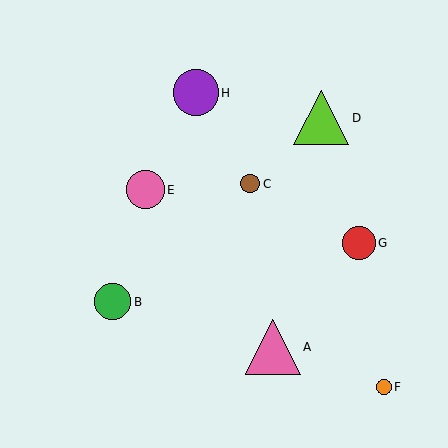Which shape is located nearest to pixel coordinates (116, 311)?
The green circle (labeled B) at (113, 302) is nearest to that location.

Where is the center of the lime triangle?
The center of the lime triangle is at (321, 118).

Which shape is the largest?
The lime triangle (labeled D) is the largest.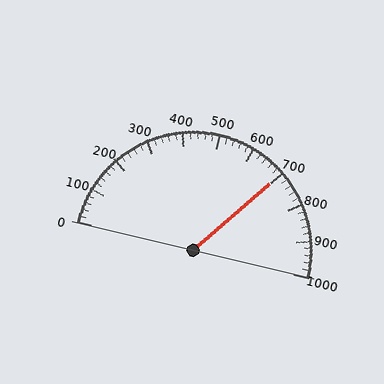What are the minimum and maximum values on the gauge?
The gauge ranges from 0 to 1000.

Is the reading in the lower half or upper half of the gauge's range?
The reading is in the upper half of the range (0 to 1000).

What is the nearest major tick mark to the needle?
The nearest major tick mark is 700.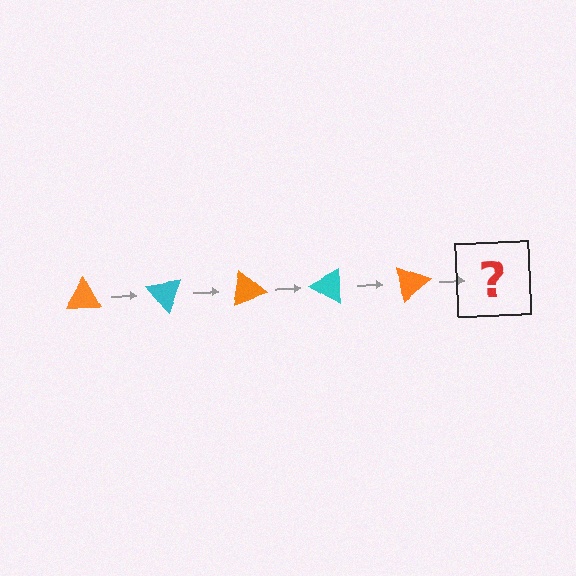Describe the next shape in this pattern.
It should be a cyan triangle, rotated 250 degrees from the start.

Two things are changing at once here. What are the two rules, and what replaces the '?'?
The two rules are that it rotates 50 degrees each step and the color cycles through orange and cyan. The '?' should be a cyan triangle, rotated 250 degrees from the start.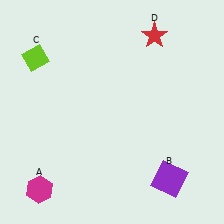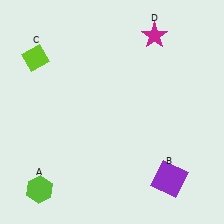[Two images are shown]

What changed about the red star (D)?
In Image 1, D is red. In Image 2, it changed to magenta.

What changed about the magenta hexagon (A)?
In Image 1, A is magenta. In Image 2, it changed to lime.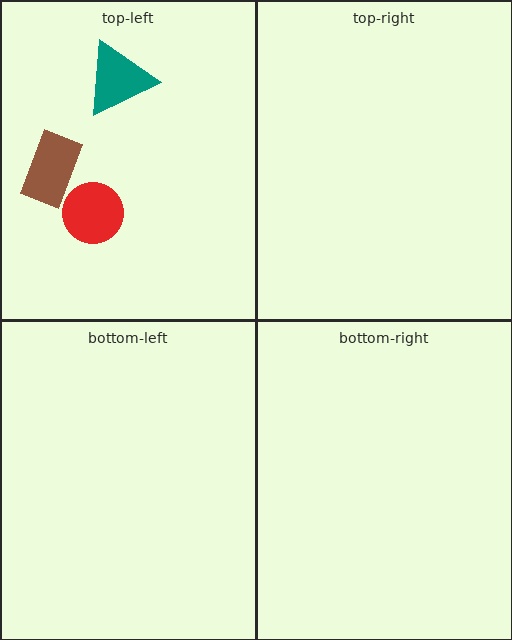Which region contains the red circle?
The top-left region.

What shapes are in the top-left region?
The brown rectangle, the red circle, the teal triangle.